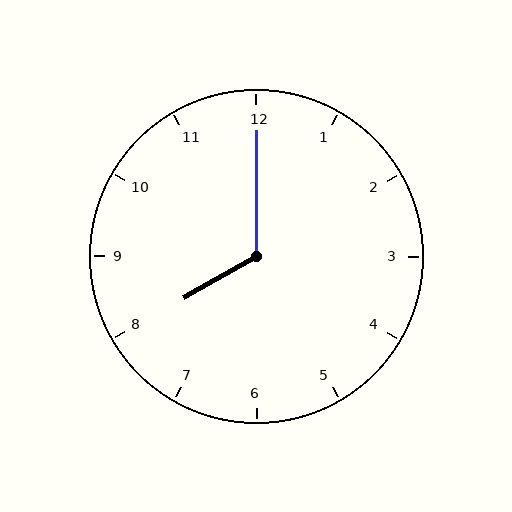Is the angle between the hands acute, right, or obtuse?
It is obtuse.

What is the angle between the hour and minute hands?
Approximately 120 degrees.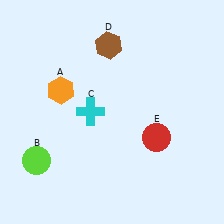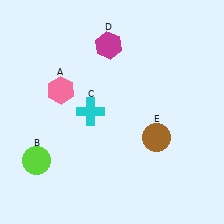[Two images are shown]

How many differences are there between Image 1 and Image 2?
There are 3 differences between the two images.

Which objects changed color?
A changed from orange to pink. D changed from brown to magenta. E changed from red to brown.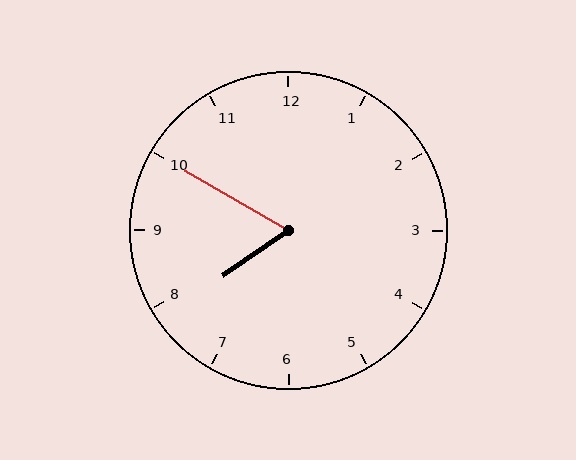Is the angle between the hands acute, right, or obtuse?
It is acute.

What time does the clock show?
7:50.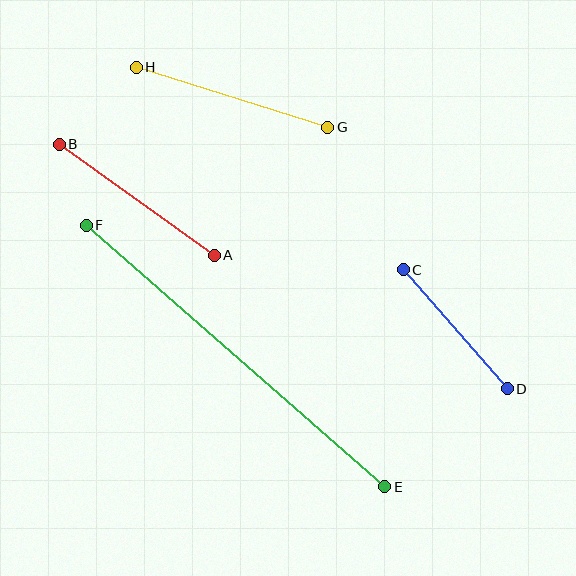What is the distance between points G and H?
The distance is approximately 200 pixels.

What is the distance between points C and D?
The distance is approximately 158 pixels.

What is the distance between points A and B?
The distance is approximately 191 pixels.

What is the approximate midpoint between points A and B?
The midpoint is at approximately (137, 200) pixels.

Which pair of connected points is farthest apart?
Points E and F are farthest apart.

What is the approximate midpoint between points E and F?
The midpoint is at approximately (235, 356) pixels.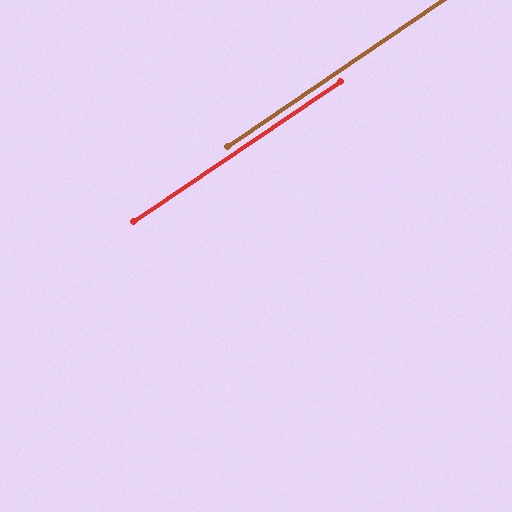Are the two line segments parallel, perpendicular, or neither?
Parallel — their directions differ by only 0.5°.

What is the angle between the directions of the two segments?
Approximately 0 degrees.